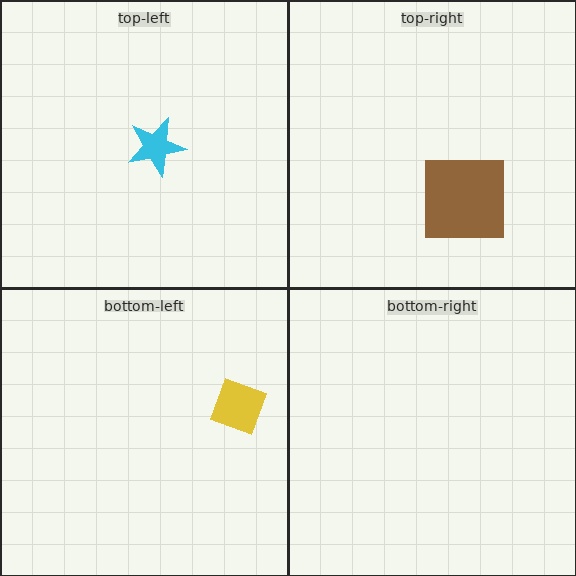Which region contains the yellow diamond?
The bottom-left region.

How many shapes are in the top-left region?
1.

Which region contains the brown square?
The top-right region.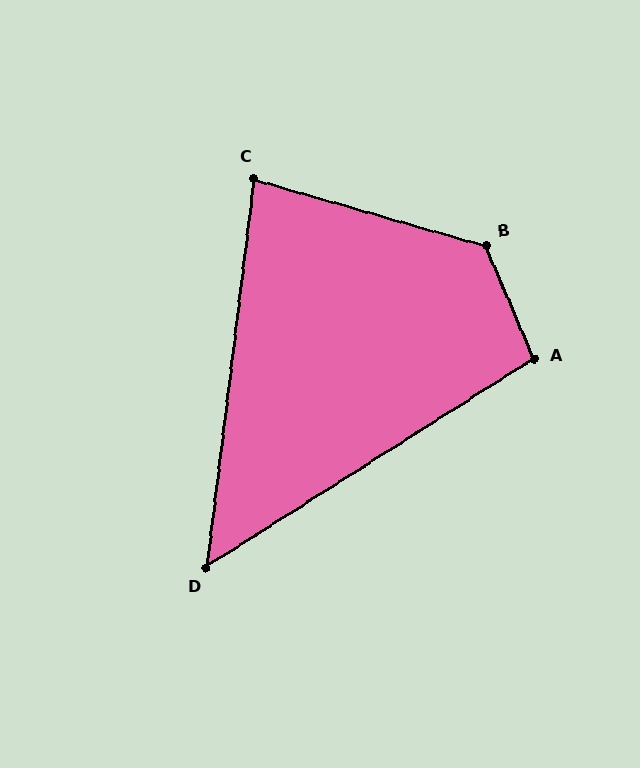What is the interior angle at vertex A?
Approximately 99 degrees (obtuse).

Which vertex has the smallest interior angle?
D, at approximately 51 degrees.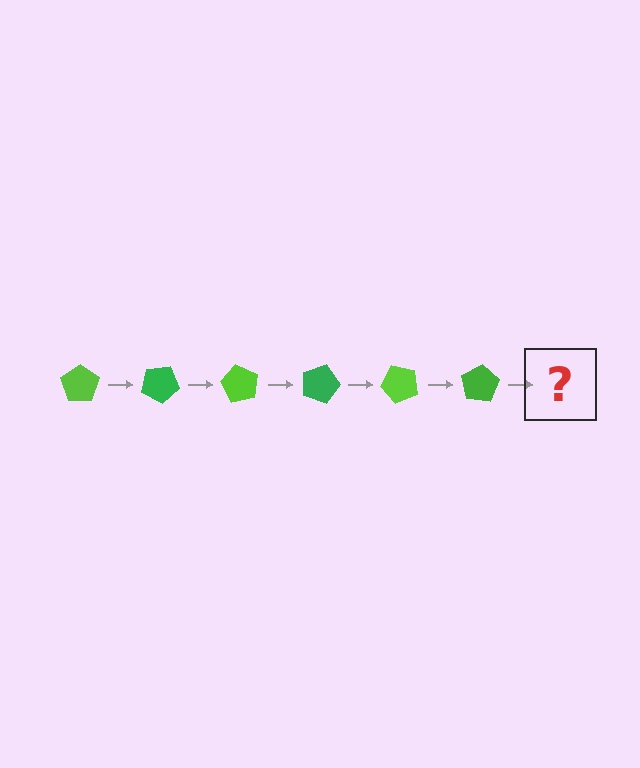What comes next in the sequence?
The next element should be a lime pentagon, rotated 180 degrees from the start.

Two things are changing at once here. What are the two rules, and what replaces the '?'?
The two rules are that it rotates 30 degrees each step and the color cycles through lime and green. The '?' should be a lime pentagon, rotated 180 degrees from the start.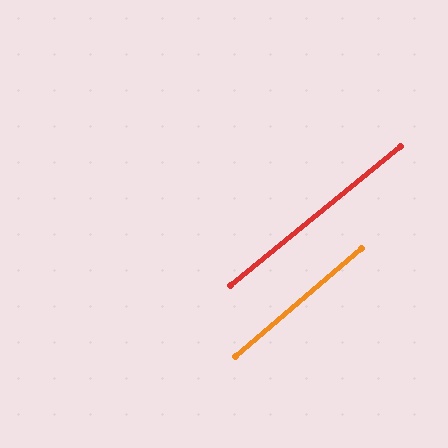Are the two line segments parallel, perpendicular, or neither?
Parallel — their directions differ by only 1.7°.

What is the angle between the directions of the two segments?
Approximately 2 degrees.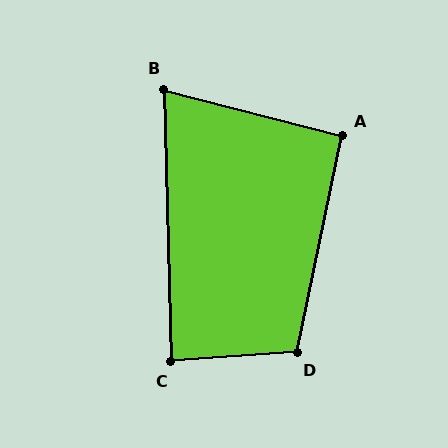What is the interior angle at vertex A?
Approximately 93 degrees (approximately right).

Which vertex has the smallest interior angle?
B, at approximately 74 degrees.